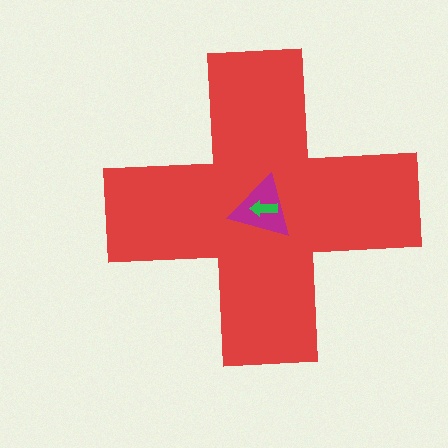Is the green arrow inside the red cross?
Yes.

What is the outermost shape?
The red cross.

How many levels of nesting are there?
3.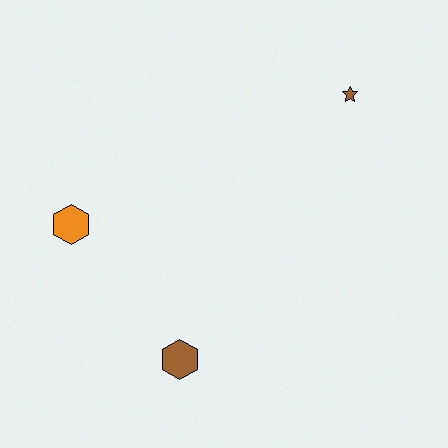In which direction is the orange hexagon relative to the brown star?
The orange hexagon is to the left of the brown star.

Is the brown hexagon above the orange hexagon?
No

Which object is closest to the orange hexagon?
The brown hexagon is closest to the orange hexagon.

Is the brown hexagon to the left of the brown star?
Yes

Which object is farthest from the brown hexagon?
The brown star is farthest from the brown hexagon.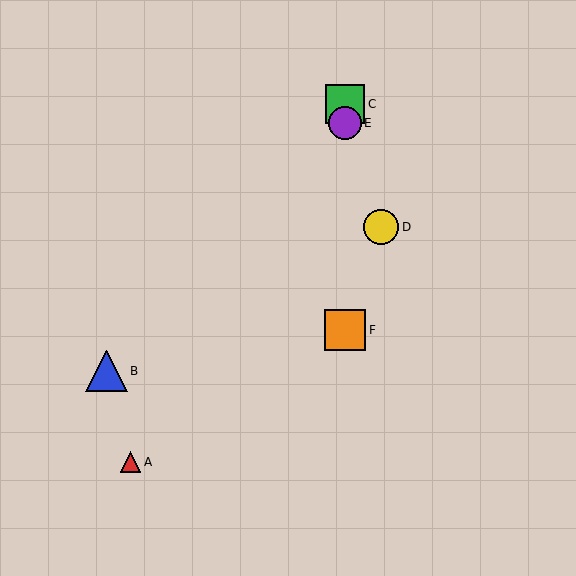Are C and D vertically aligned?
No, C is at x≈345 and D is at x≈381.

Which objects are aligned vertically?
Objects C, E, F are aligned vertically.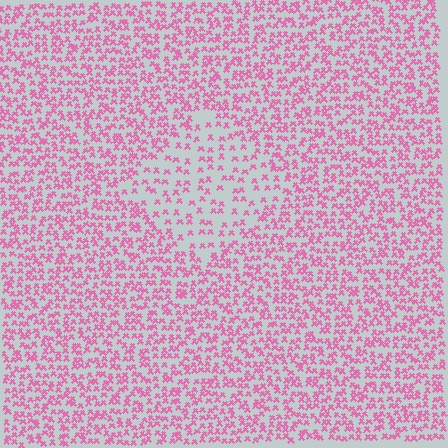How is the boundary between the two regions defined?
The boundary is defined by a change in element density (approximately 2.1x ratio). All elements are the same color, size, and shape.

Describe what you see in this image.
The image contains small pink elements arranged at two different densities. A diamond-shaped region is visible where the elements are less densely packed than the surrounding area.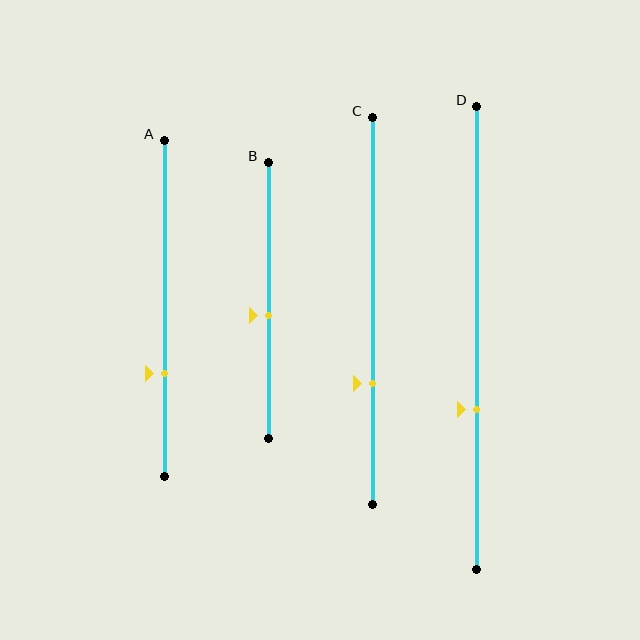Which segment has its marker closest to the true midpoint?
Segment B has its marker closest to the true midpoint.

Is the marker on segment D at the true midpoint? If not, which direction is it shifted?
No, the marker on segment D is shifted downward by about 16% of the segment length.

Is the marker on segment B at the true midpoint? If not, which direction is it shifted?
No, the marker on segment B is shifted downward by about 5% of the segment length.